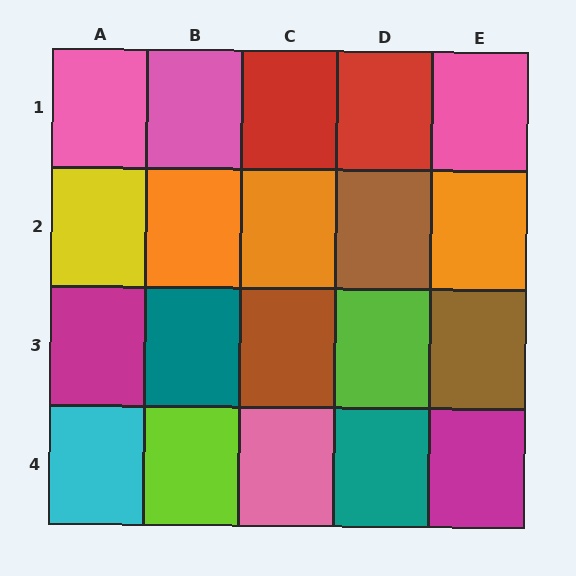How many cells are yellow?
1 cell is yellow.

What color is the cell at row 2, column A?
Yellow.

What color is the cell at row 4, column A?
Cyan.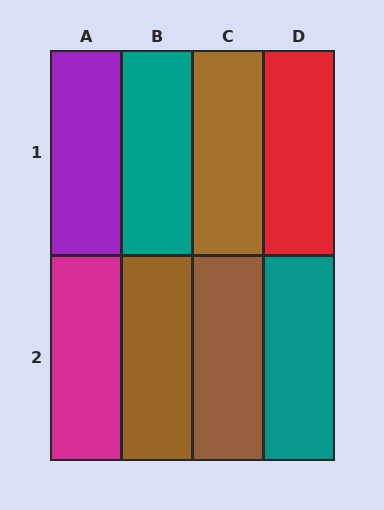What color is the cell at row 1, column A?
Purple.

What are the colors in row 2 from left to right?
Magenta, brown, brown, teal.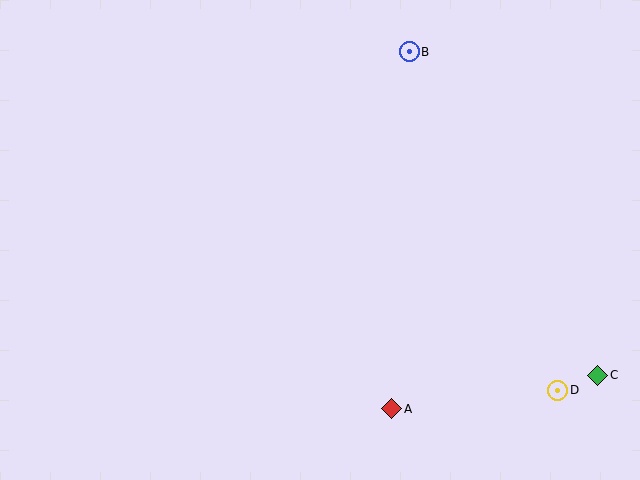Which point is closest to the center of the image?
Point A at (392, 409) is closest to the center.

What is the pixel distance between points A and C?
The distance between A and C is 208 pixels.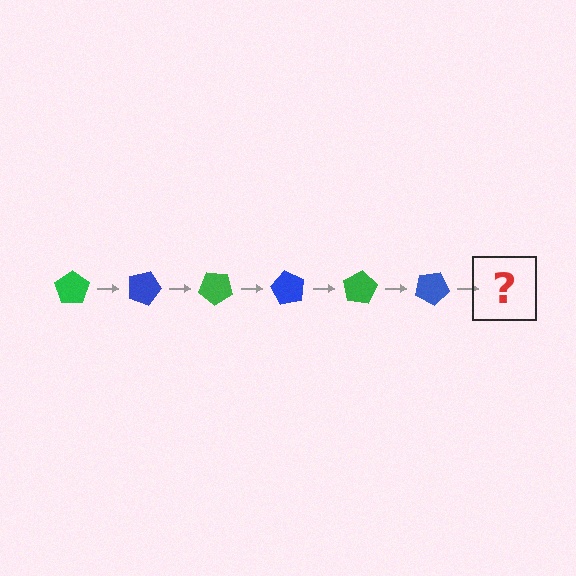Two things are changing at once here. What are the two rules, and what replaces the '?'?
The two rules are that it rotates 20 degrees each step and the color cycles through green and blue. The '?' should be a green pentagon, rotated 120 degrees from the start.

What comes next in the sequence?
The next element should be a green pentagon, rotated 120 degrees from the start.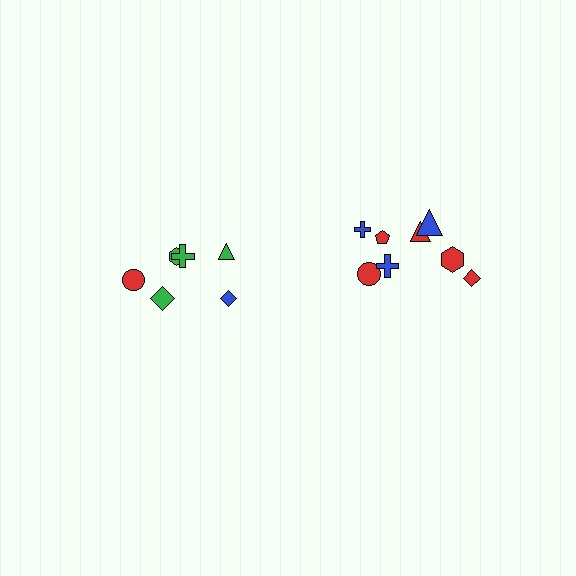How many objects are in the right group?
There are 8 objects.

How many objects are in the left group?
There are 6 objects.